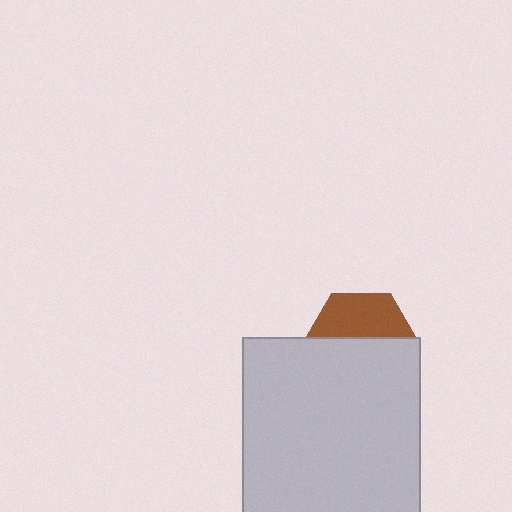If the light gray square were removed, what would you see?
You would see the complete brown hexagon.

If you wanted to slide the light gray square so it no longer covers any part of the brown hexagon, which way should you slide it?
Slide it down — that is the most direct way to separate the two shapes.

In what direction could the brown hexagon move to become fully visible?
The brown hexagon could move up. That would shift it out from behind the light gray square entirely.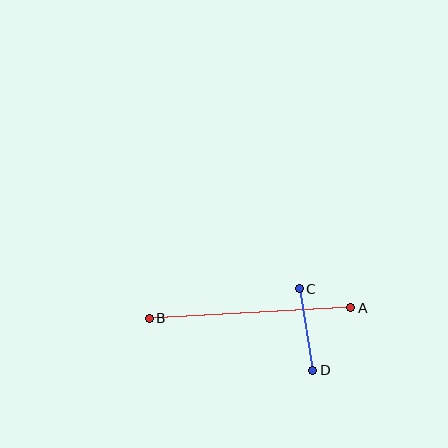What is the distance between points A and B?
The distance is approximately 201 pixels.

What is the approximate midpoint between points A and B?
The midpoint is at approximately (250, 313) pixels.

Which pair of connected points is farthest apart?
Points A and B are farthest apart.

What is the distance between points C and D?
The distance is approximately 82 pixels.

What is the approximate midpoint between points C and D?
The midpoint is at approximately (306, 330) pixels.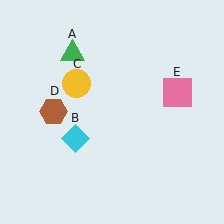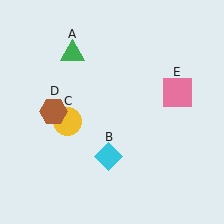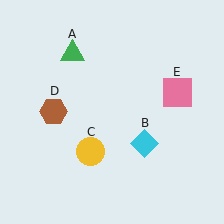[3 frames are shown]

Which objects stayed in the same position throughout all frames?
Green triangle (object A) and brown hexagon (object D) and pink square (object E) remained stationary.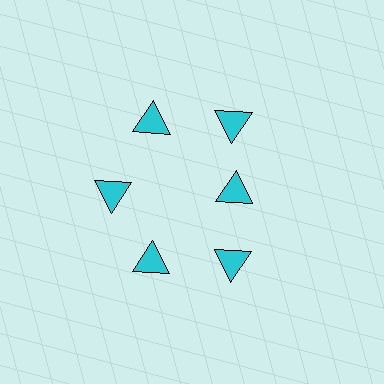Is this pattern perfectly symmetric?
No. The 6 cyan triangles are arranged in a ring, but one element near the 3 o'clock position is pulled inward toward the center, breaking the 6-fold rotational symmetry.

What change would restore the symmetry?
The symmetry would be restored by moving it outward, back onto the ring so that all 6 triangles sit at equal angles and equal distance from the center.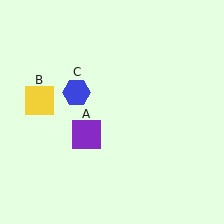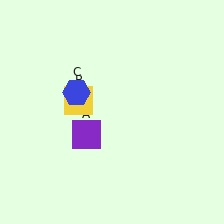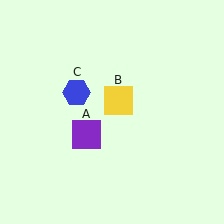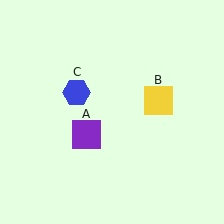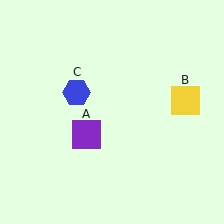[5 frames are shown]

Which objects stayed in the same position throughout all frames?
Purple square (object A) and blue hexagon (object C) remained stationary.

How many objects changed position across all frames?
1 object changed position: yellow square (object B).